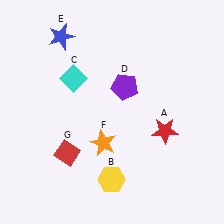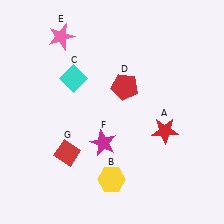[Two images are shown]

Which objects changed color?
D changed from purple to red. E changed from blue to pink. F changed from orange to magenta.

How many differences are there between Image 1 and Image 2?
There are 3 differences between the two images.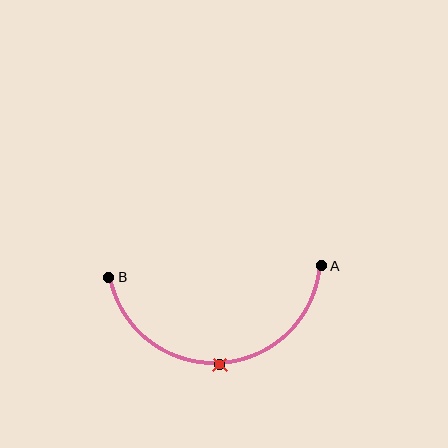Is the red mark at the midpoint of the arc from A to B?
Yes. The red mark lies on the arc at equal arc-length from both A and B — it is the arc midpoint.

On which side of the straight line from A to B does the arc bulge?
The arc bulges below the straight line connecting A and B.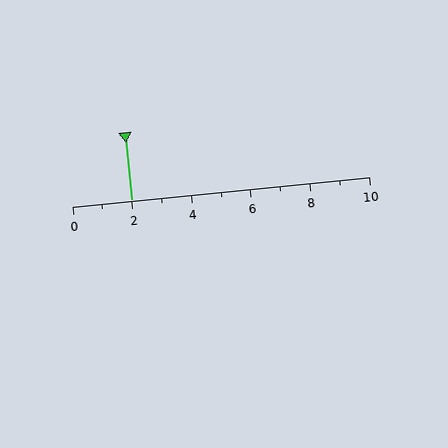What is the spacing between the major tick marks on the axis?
The major ticks are spaced 2 apart.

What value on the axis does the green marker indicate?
The marker indicates approximately 2.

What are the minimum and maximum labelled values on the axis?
The axis runs from 0 to 10.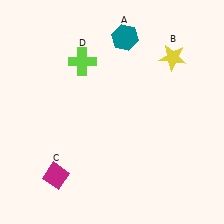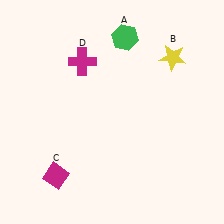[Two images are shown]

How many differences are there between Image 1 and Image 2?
There are 2 differences between the two images.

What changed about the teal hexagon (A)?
In Image 1, A is teal. In Image 2, it changed to green.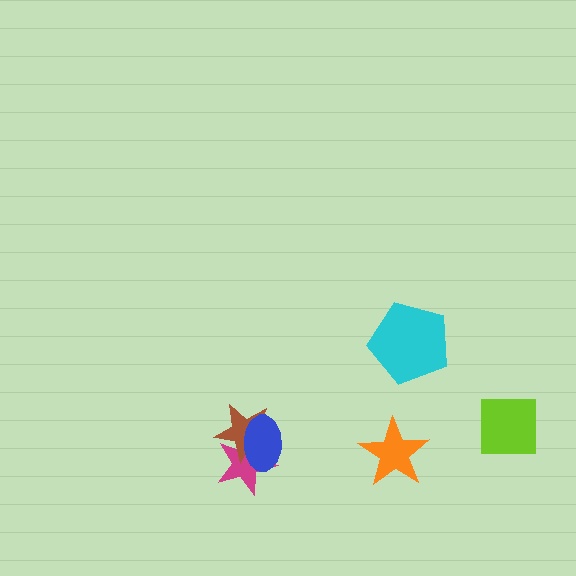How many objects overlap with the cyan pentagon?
0 objects overlap with the cyan pentagon.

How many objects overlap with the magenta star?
2 objects overlap with the magenta star.